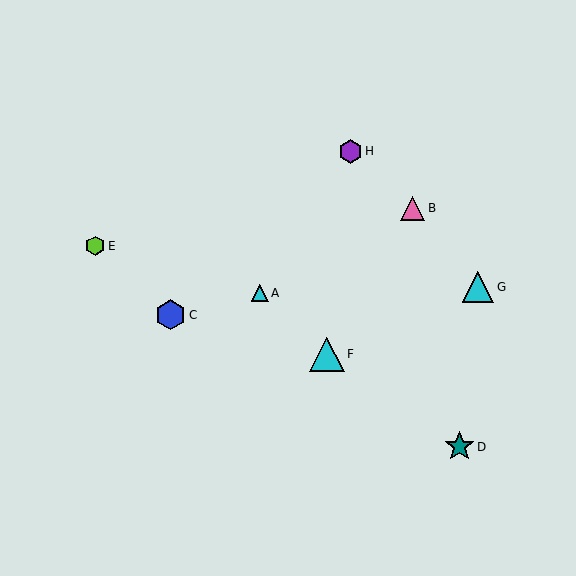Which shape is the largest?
The cyan triangle (labeled F) is the largest.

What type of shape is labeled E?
Shape E is a lime hexagon.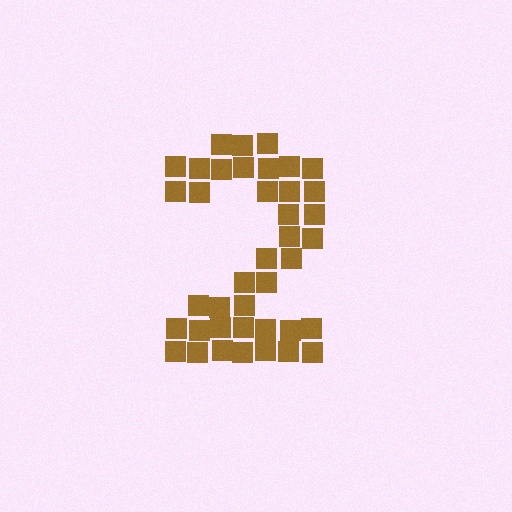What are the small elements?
The small elements are squares.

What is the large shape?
The large shape is the digit 2.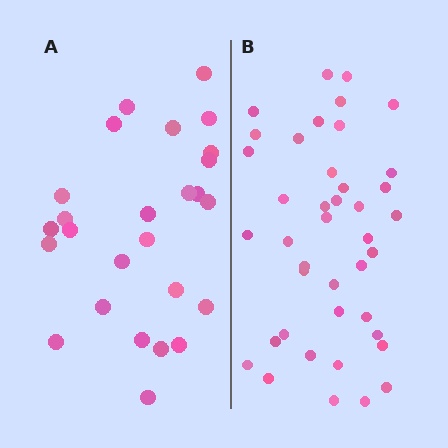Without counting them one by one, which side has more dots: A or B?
Region B (the right region) has more dots.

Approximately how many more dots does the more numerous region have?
Region B has approximately 15 more dots than region A.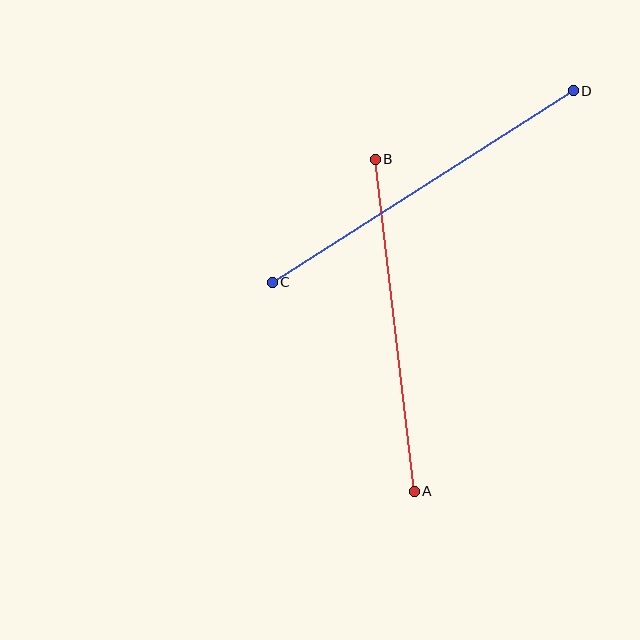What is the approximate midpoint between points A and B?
The midpoint is at approximately (395, 325) pixels.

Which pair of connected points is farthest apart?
Points C and D are farthest apart.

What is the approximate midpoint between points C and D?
The midpoint is at approximately (423, 186) pixels.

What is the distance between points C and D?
The distance is approximately 357 pixels.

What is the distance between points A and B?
The distance is approximately 334 pixels.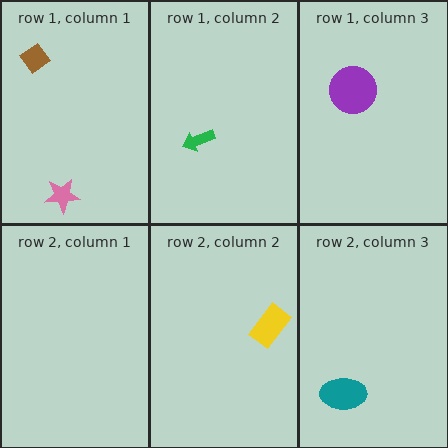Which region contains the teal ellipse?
The row 2, column 3 region.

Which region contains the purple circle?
The row 1, column 3 region.